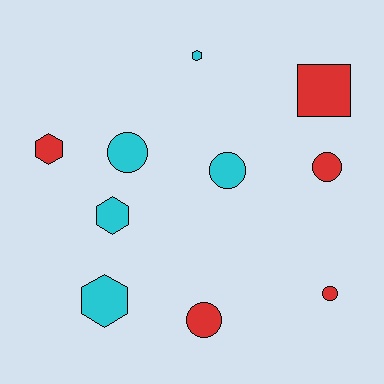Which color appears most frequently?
Red, with 5 objects.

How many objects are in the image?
There are 10 objects.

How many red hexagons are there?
There is 1 red hexagon.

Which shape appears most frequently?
Circle, with 5 objects.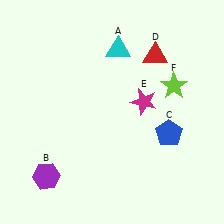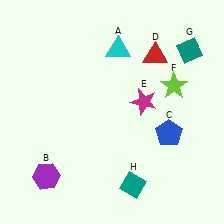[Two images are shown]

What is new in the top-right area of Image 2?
A teal diamond (G) was added in the top-right area of Image 2.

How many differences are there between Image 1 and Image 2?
There are 2 differences between the two images.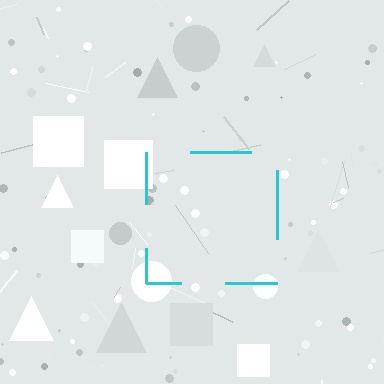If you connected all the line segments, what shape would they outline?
They would outline a square.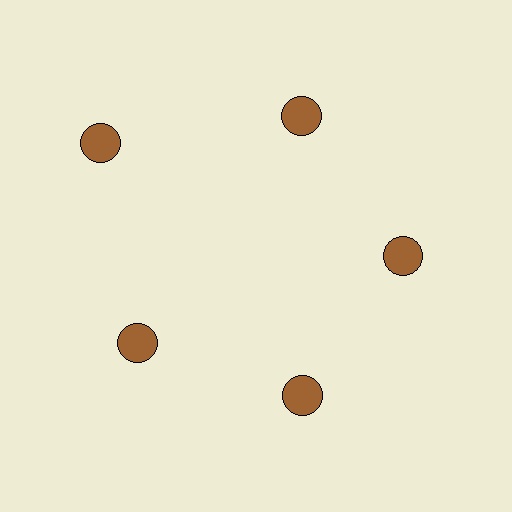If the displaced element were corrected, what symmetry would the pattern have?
It would have 5-fold rotational symmetry — the pattern would map onto itself every 72 degrees.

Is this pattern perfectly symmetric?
No. The 5 brown circles are arranged in a ring, but one element near the 10 o'clock position is pushed outward from the center, breaking the 5-fold rotational symmetry.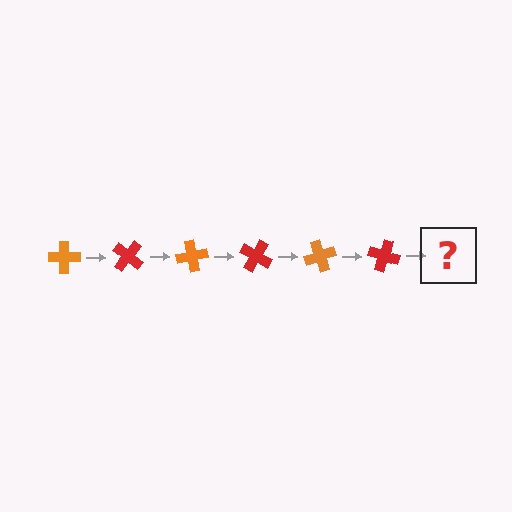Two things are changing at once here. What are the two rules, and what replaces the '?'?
The two rules are that it rotates 40 degrees each step and the color cycles through orange and red. The '?' should be an orange cross, rotated 240 degrees from the start.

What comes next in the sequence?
The next element should be an orange cross, rotated 240 degrees from the start.